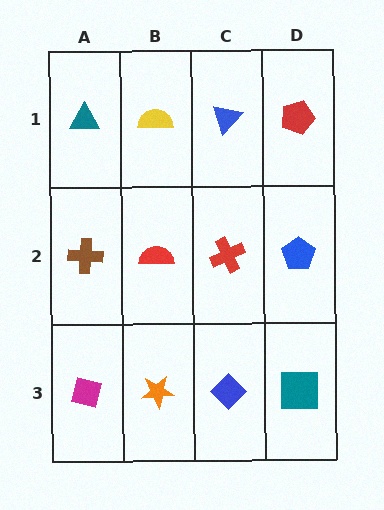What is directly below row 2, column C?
A blue diamond.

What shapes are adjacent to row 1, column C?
A red cross (row 2, column C), a yellow semicircle (row 1, column B), a red pentagon (row 1, column D).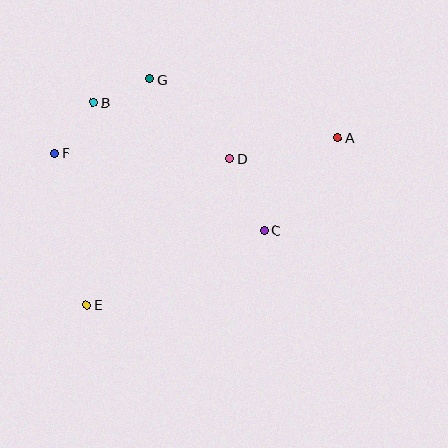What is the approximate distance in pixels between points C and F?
The distance between C and F is approximately 223 pixels.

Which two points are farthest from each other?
Points A and E are farthest from each other.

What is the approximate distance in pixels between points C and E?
The distance between C and E is approximately 192 pixels.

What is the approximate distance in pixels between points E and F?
The distance between E and F is approximately 155 pixels.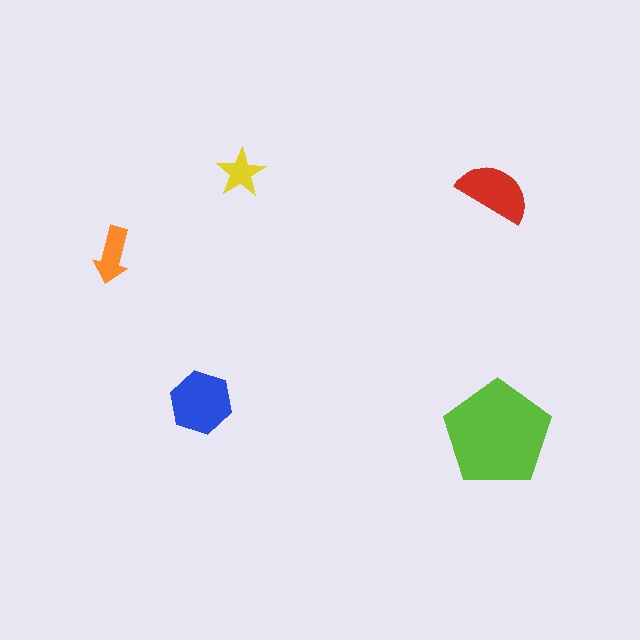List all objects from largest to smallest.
The lime pentagon, the blue hexagon, the red semicircle, the orange arrow, the yellow star.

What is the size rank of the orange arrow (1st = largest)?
4th.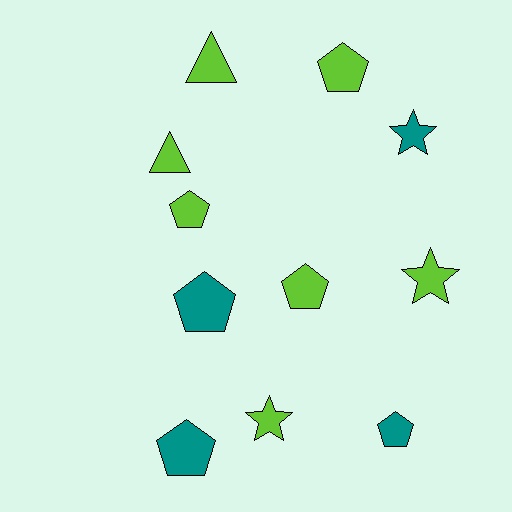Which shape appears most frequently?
Pentagon, with 6 objects.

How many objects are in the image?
There are 11 objects.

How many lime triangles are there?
There are 2 lime triangles.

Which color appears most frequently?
Lime, with 7 objects.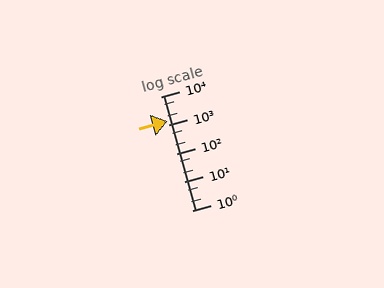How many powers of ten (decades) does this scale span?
The scale spans 4 decades, from 1 to 10000.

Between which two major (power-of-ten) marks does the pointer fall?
The pointer is between 1000 and 10000.